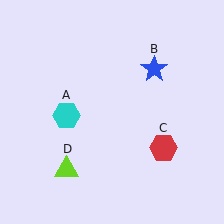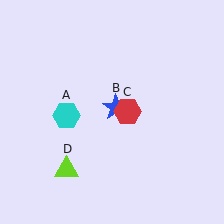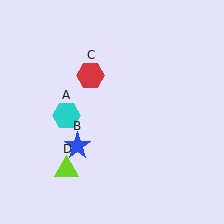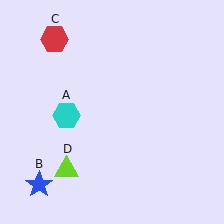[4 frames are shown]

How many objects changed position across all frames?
2 objects changed position: blue star (object B), red hexagon (object C).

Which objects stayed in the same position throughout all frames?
Cyan hexagon (object A) and lime triangle (object D) remained stationary.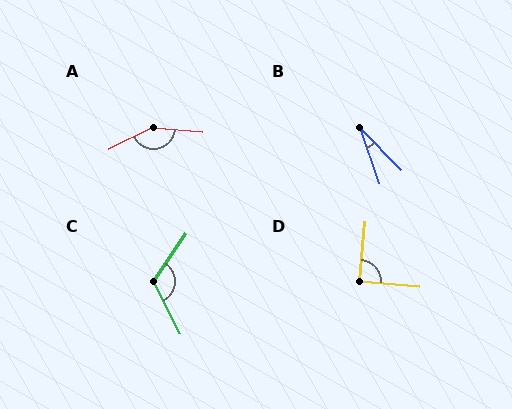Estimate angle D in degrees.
Approximately 89 degrees.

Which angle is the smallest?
B, at approximately 25 degrees.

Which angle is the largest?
A, at approximately 149 degrees.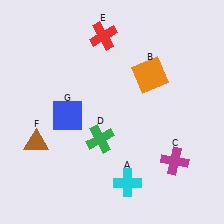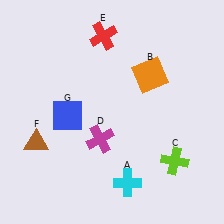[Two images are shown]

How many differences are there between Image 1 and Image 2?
There are 2 differences between the two images.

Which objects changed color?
C changed from magenta to lime. D changed from green to magenta.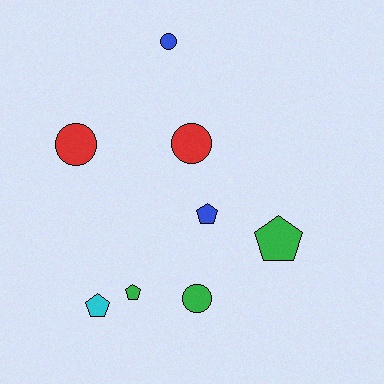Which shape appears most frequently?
Circle, with 4 objects.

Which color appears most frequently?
Green, with 3 objects.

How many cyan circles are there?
There are no cyan circles.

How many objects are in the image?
There are 8 objects.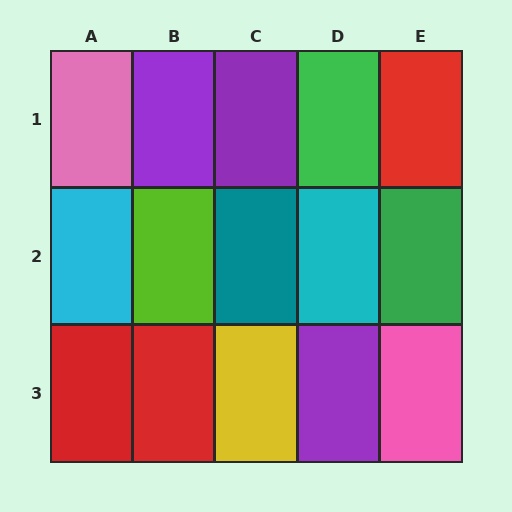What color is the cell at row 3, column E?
Pink.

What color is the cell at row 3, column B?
Red.